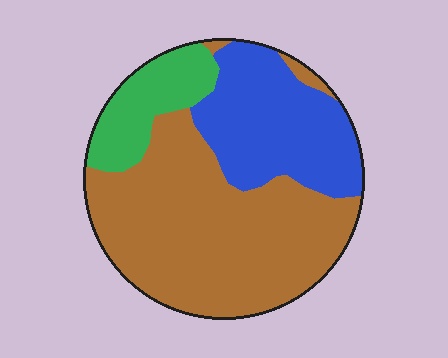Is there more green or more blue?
Blue.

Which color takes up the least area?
Green, at roughly 15%.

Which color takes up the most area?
Brown, at roughly 55%.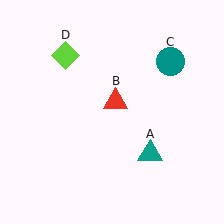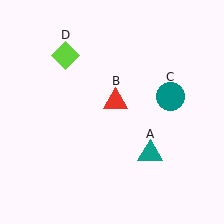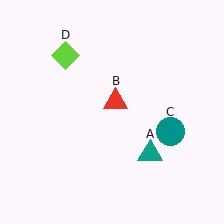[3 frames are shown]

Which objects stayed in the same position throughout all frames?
Teal triangle (object A) and red triangle (object B) and lime diamond (object D) remained stationary.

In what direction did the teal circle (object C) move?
The teal circle (object C) moved down.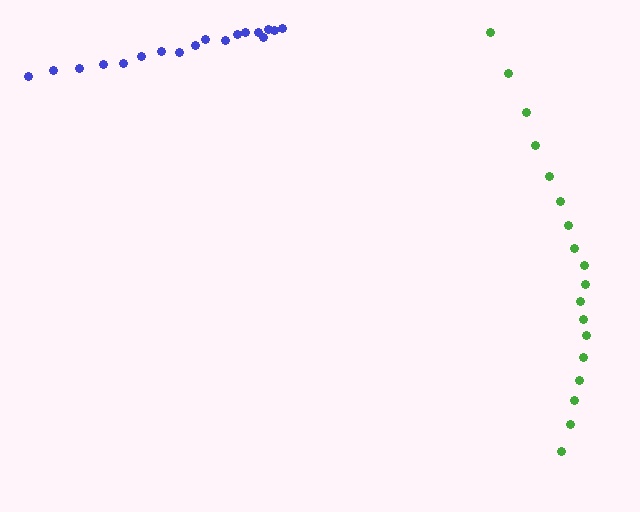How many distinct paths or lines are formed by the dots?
There are 2 distinct paths.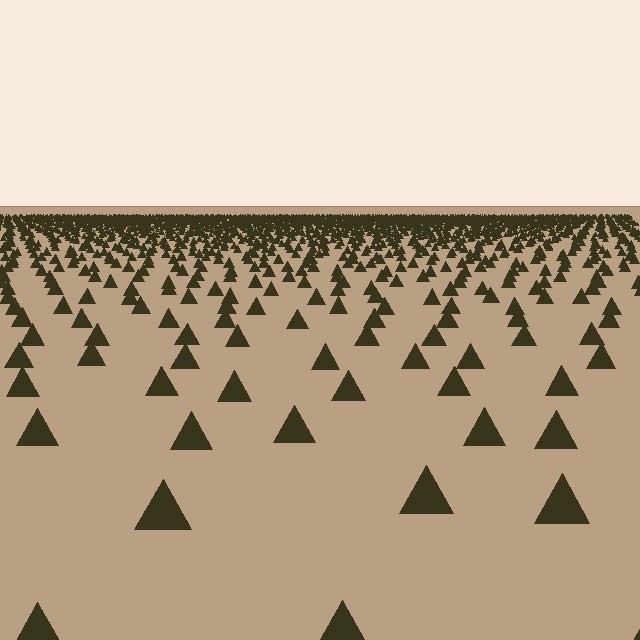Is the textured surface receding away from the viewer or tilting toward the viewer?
The surface is receding away from the viewer. Texture elements get smaller and denser toward the top.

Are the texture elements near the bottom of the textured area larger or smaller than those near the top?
Larger. Near the bottom, elements are closer to the viewer and appear at a bigger on-screen size.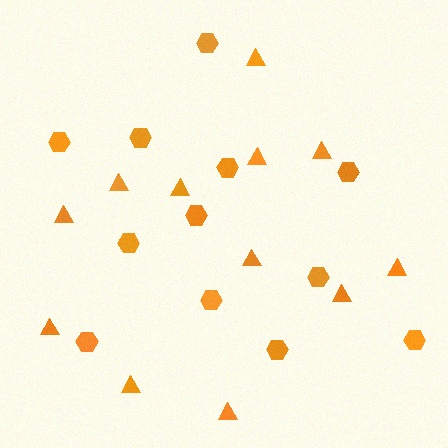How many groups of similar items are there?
There are 2 groups: one group of hexagons (12) and one group of triangles (12).